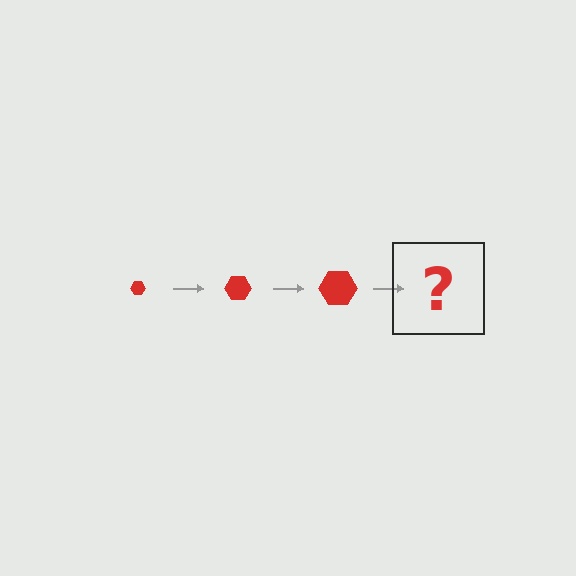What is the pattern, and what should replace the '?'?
The pattern is that the hexagon gets progressively larger each step. The '?' should be a red hexagon, larger than the previous one.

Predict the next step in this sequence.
The next step is a red hexagon, larger than the previous one.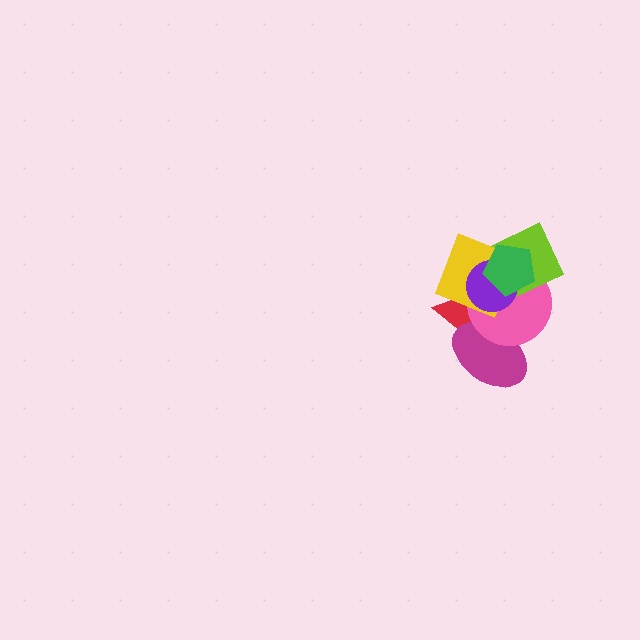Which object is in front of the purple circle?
The green pentagon is in front of the purple circle.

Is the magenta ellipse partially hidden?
Yes, it is partially covered by another shape.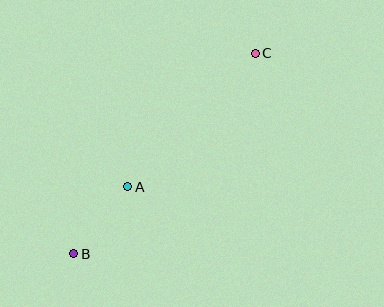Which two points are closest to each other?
Points A and B are closest to each other.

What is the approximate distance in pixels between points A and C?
The distance between A and C is approximately 185 pixels.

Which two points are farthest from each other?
Points B and C are farthest from each other.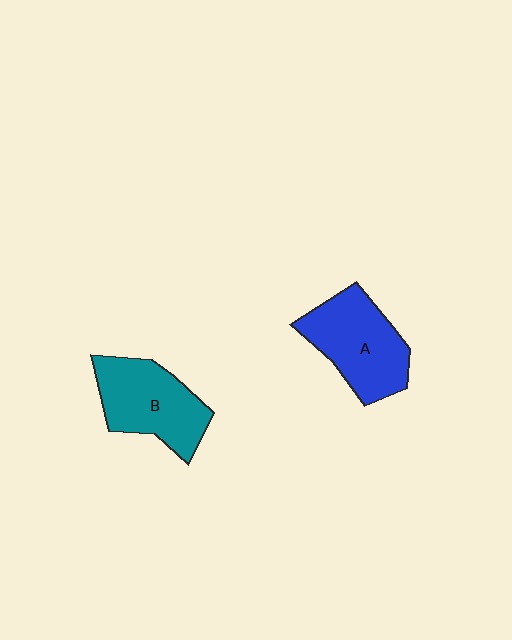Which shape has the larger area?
Shape A (blue).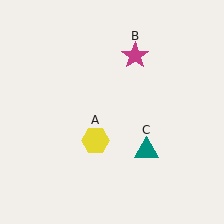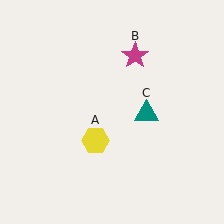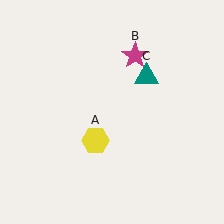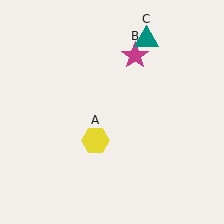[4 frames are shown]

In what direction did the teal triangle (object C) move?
The teal triangle (object C) moved up.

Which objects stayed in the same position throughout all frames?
Yellow hexagon (object A) and magenta star (object B) remained stationary.